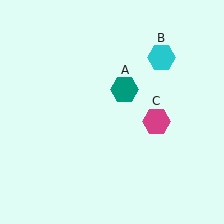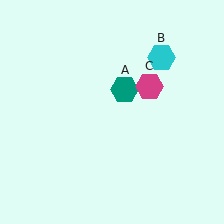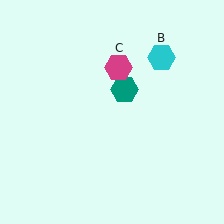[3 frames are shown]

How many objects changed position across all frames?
1 object changed position: magenta hexagon (object C).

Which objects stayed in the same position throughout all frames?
Teal hexagon (object A) and cyan hexagon (object B) remained stationary.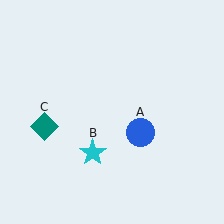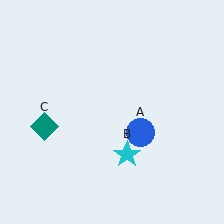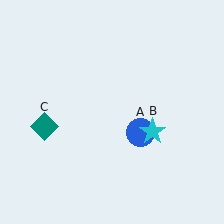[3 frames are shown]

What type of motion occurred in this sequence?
The cyan star (object B) rotated counterclockwise around the center of the scene.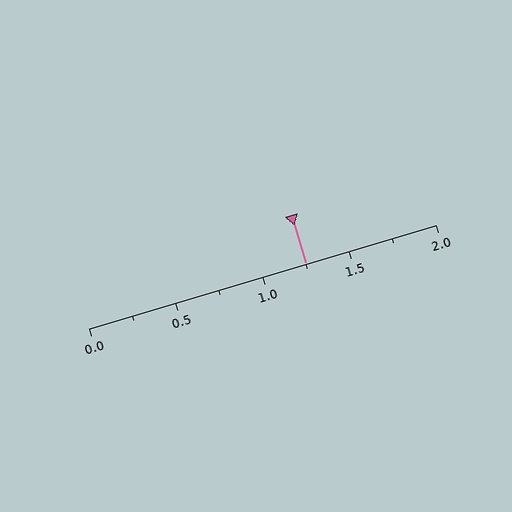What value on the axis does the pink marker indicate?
The marker indicates approximately 1.25.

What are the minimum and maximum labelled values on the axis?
The axis runs from 0.0 to 2.0.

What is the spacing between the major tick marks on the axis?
The major ticks are spaced 0.5 apart.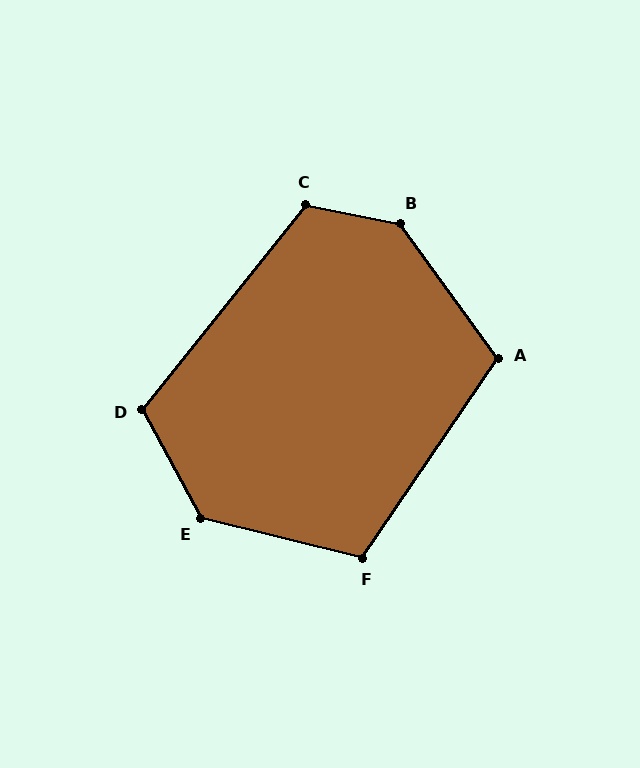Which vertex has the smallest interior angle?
A, at approximately 110 degrees.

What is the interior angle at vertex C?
Approximately 118 degrees (obtuse).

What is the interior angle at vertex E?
Approximately 132 degrees (obtuse).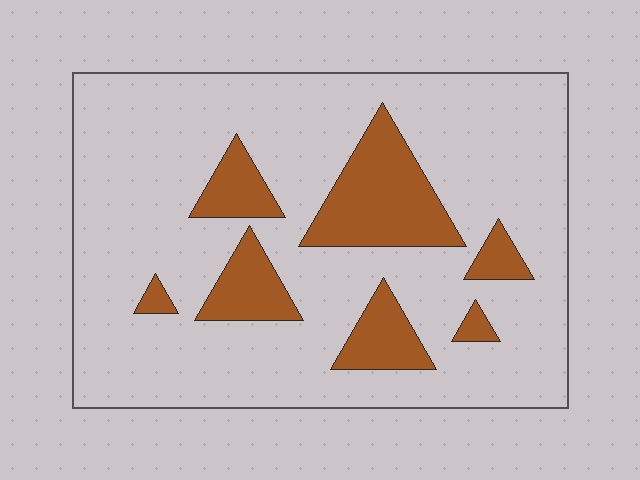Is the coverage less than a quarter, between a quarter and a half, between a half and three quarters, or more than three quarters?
Less than a quarter.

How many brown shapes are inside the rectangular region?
7.